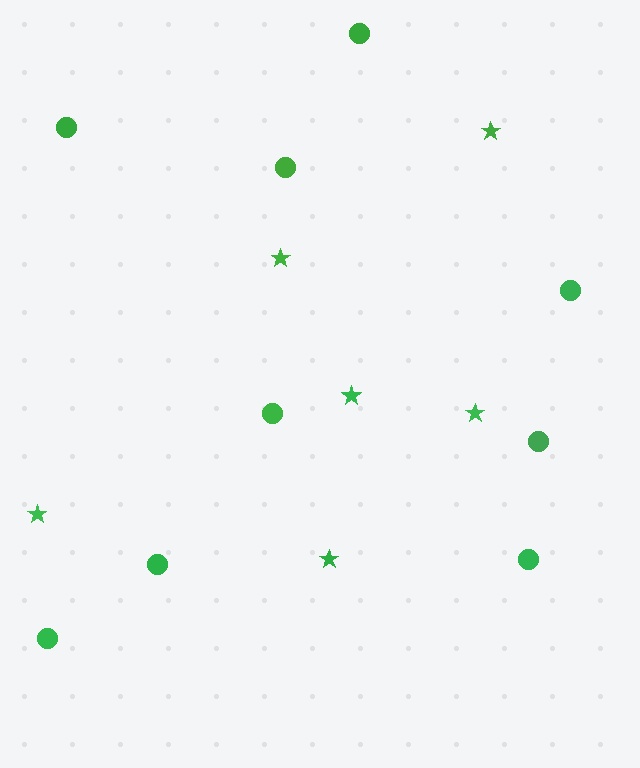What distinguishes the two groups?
There are 2 groups: one group of circles (9) and one group of stars (6).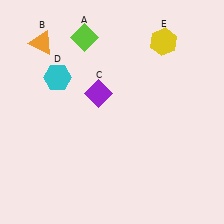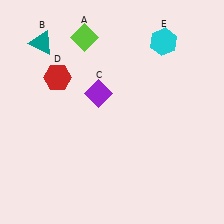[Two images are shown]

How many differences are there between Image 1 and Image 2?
There are 3 differences between the two images.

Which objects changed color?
B changed from orange to teal. D changed from cyan to red. E changed from yellow to cyan.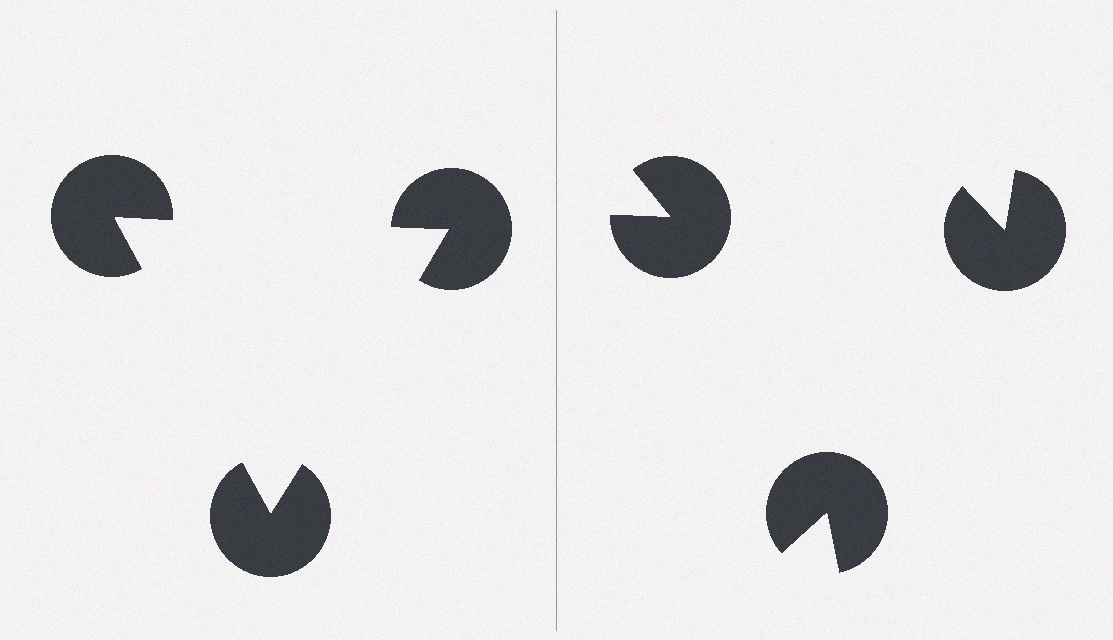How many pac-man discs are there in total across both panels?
6 — 3 on each side.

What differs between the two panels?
The pac-man discs are positioned identically on both sides; only the wedge orientations differ. On the left they align to a triangle; on the right they are misaligned.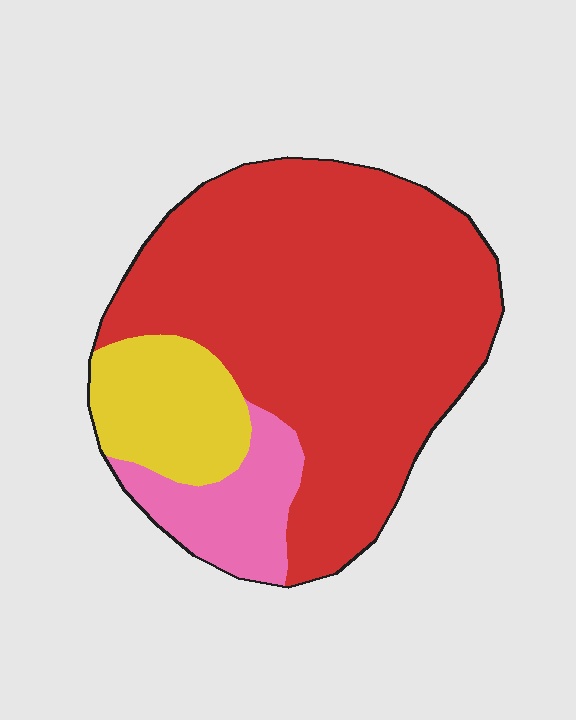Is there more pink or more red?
Red.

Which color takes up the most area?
Red, at roughly 70%.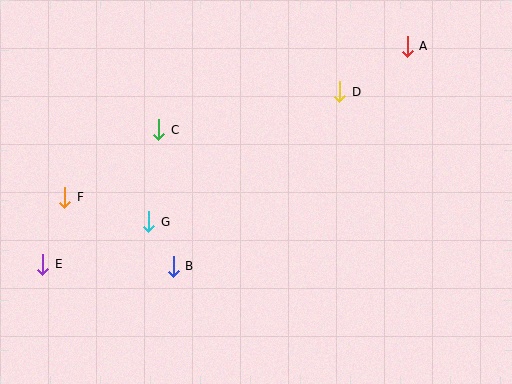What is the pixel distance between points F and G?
The distance between F and G is 88 pixels.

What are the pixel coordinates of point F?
Point F is at (65, 197).